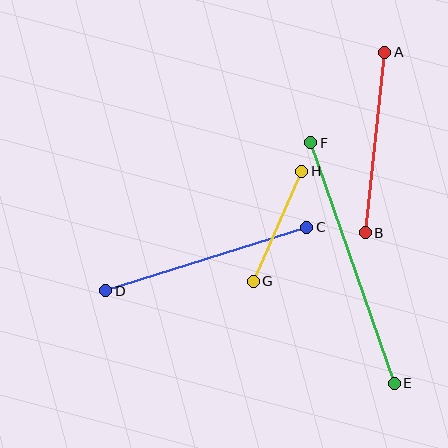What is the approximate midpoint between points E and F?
The midpoint is at approximately (353, 263) pixels.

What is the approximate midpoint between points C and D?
The midpoint is at approximately (206, 259) pixels.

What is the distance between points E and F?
The distance is approximately 255 pixels.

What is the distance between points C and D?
The distance is approximately 211 pixels.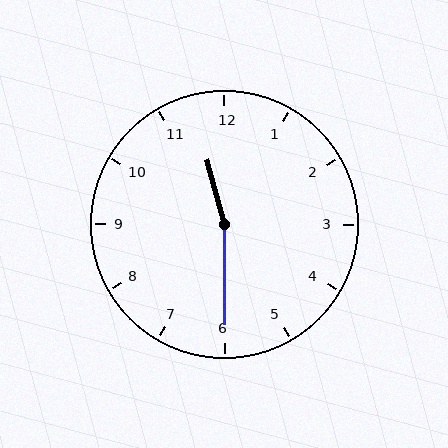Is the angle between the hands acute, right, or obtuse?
It is obtuse.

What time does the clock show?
11:30.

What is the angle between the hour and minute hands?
Approximately 165 degrees.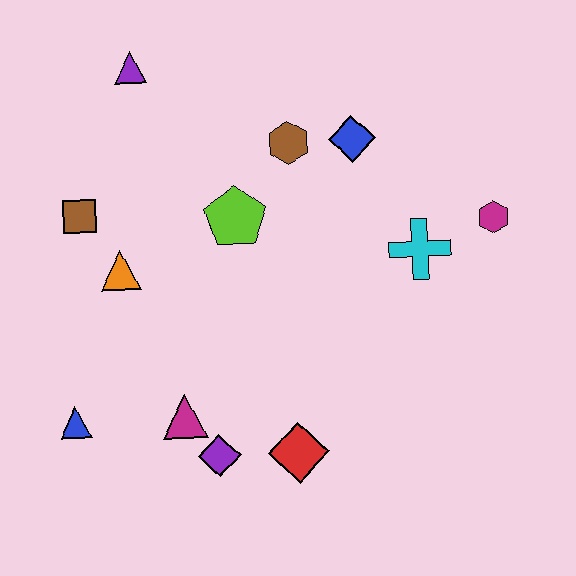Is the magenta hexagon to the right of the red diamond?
Yes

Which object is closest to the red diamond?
The purple diamond is closest to the red diamond.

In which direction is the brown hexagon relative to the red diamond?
The brown hexagon is above the red diamond.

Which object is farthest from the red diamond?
The purple triangle is farthest from the red diamond.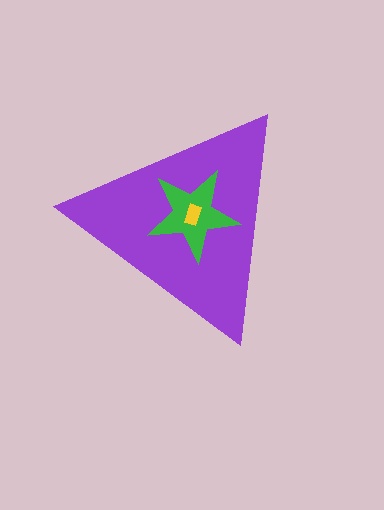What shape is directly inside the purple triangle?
The green star.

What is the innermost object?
The yellow rectangle.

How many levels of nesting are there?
3.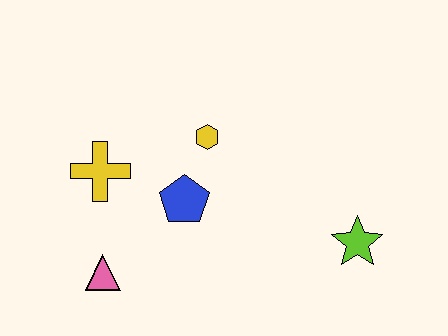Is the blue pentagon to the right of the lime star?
No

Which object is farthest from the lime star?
The yellow cross is farthest from the lime star.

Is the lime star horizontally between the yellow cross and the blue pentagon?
No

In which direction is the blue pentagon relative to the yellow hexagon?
The blue pentagon is below the yellow hexagon.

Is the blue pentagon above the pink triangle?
Yes